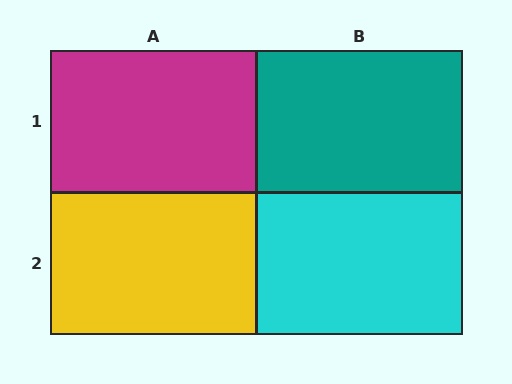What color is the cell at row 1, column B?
Teal.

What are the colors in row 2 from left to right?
Yellow, cyan.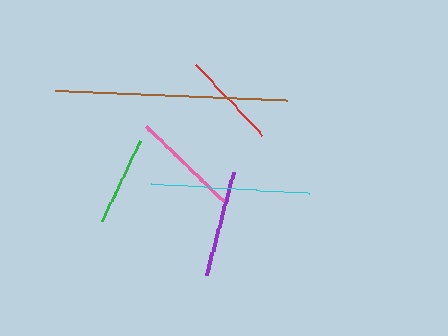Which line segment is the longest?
The brown line is the longest at approximately 231 pixels.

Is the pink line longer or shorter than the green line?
The pink line is longer than the green line.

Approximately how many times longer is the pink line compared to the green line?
The pink line is approximately 1.2 times the length of the green line.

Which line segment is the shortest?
The green line is the shortest at approximately 90 pixels.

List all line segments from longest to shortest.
From longest to shortest: brown, cyan, pink, purple, red, green.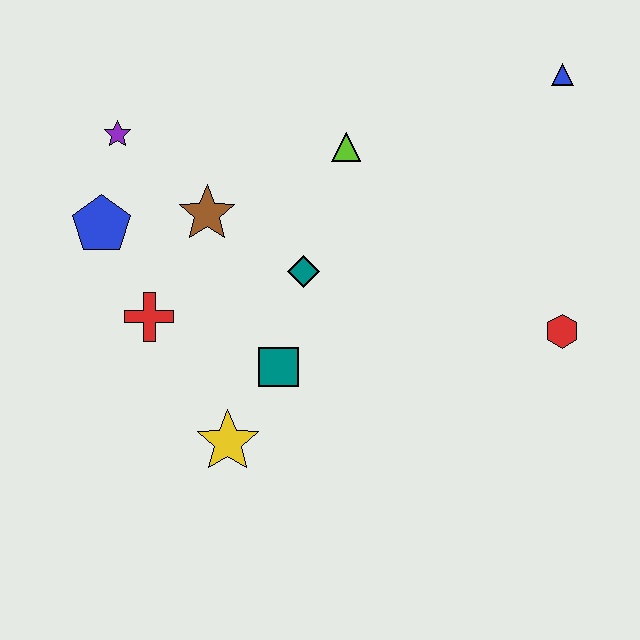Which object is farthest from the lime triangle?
The yellow star is farthest from the lime triangle.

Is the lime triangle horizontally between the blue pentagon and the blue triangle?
Yes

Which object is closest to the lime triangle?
The teal diamond is closest to the lime triangle.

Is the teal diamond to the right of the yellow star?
Yes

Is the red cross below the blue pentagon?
Yes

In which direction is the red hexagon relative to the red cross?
The red hexagon is to the right of the red cross.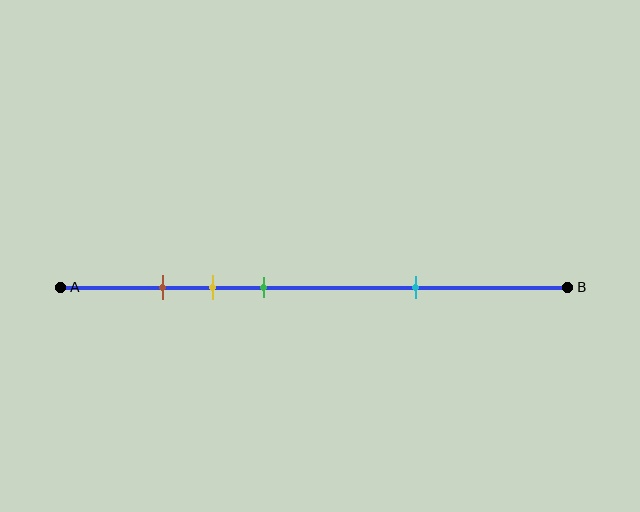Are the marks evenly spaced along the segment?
No, the marks are not evenly spaced.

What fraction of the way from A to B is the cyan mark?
The cyan mark is approximately 70% (0.7) of the way from A to B.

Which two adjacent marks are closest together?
The brown and yellow marks are the closest adjacent pair.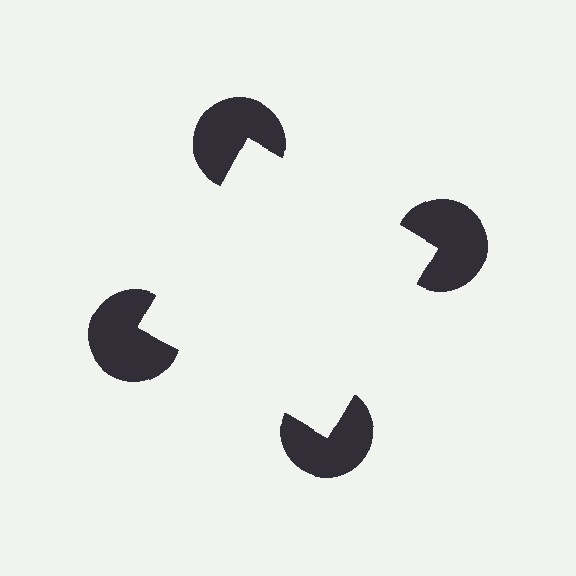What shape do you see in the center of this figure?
An illusory square — its edges are inferred from the aligned wedge cuts in the pac-man discs, not physically drawn.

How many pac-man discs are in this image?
There are 4 — one at each vertex of the illusory square.